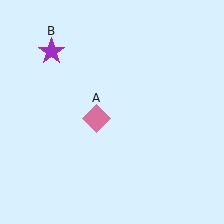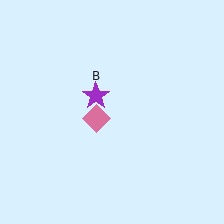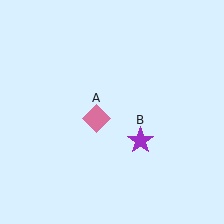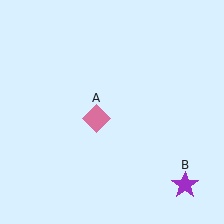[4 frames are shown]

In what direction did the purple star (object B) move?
The purple star (object B) moved down and to the right.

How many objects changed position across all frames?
1 object changed position: purple star (object B).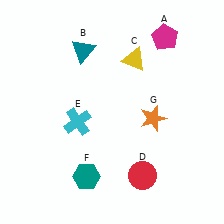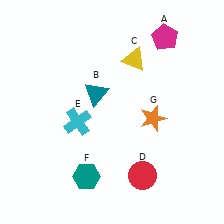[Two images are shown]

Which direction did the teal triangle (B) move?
The teal triangle (B) moved down.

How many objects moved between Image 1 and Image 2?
1 object moved between the two images.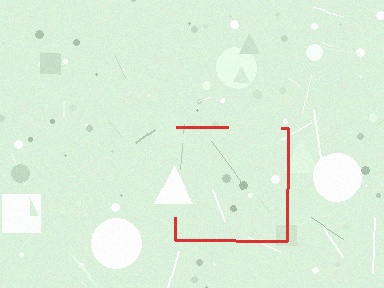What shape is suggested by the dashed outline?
The dashed outline suggests a square.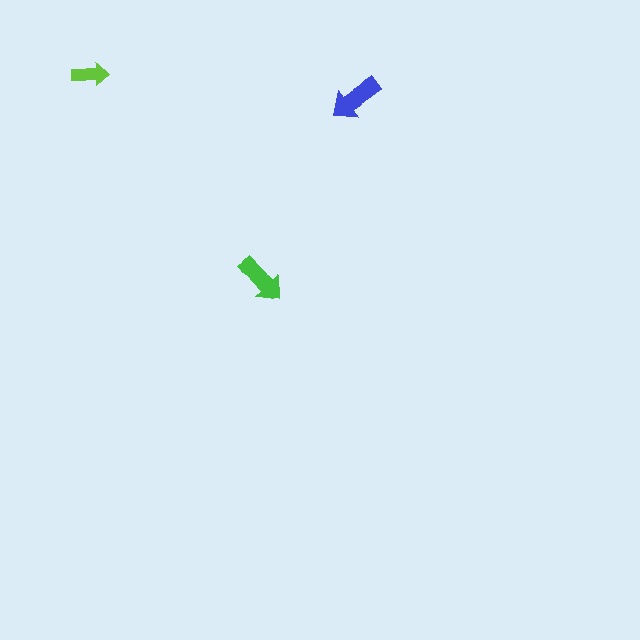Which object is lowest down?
The green arrow is bottommost.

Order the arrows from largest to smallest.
the blue one, the green one, the lime one.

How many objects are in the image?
There are 3 objects in the image.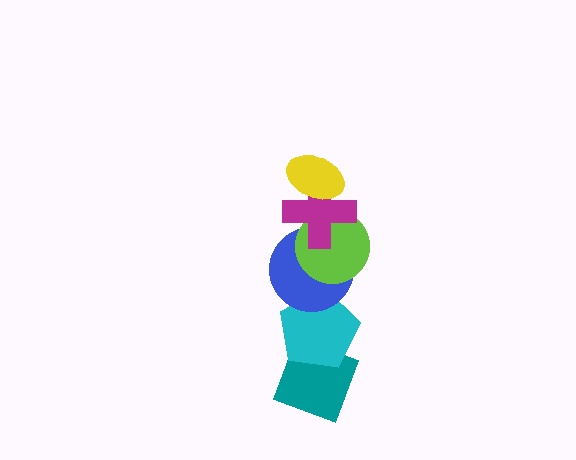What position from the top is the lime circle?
The lime circle is 3rd from the top.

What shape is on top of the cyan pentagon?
The blue circle is on top of the cyan pentagon.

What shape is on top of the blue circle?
The lime circle is on top of the blue circle.